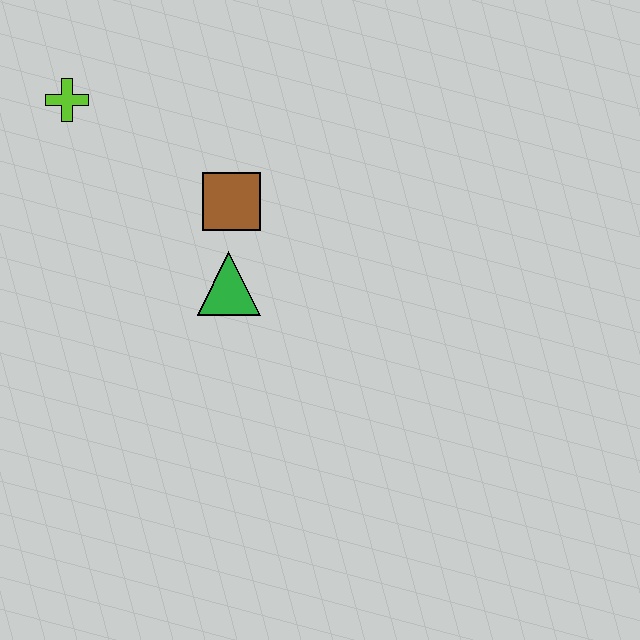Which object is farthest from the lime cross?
The green triangle is farthest from the lime cross.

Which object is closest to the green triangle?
The brown square is closest to the green triangle.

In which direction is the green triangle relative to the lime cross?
The green triangle is below the lime cross.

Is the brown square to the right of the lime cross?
Yes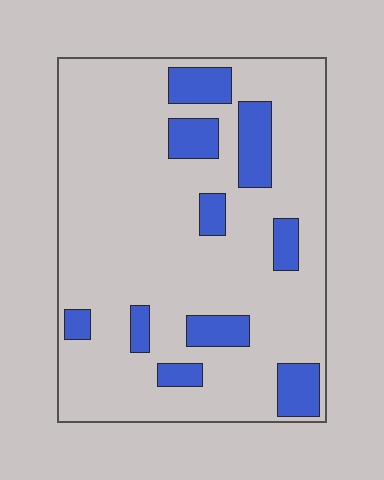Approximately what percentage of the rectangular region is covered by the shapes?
Approximately 15%.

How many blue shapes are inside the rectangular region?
10.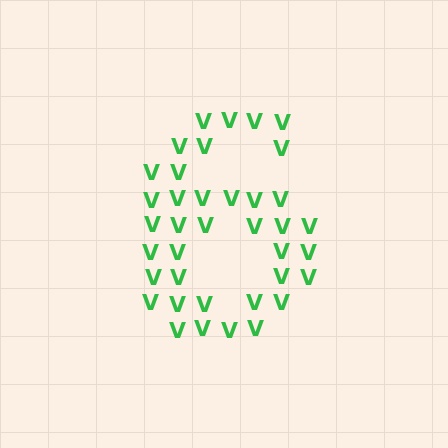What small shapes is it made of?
It is made of small letter V's.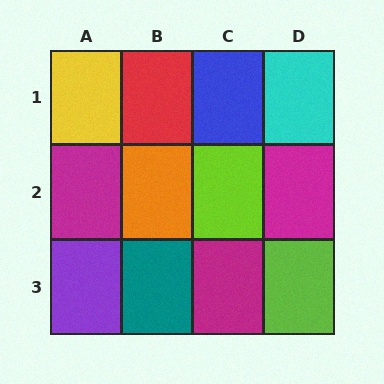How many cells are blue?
1 cell is blue.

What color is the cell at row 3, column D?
Lime.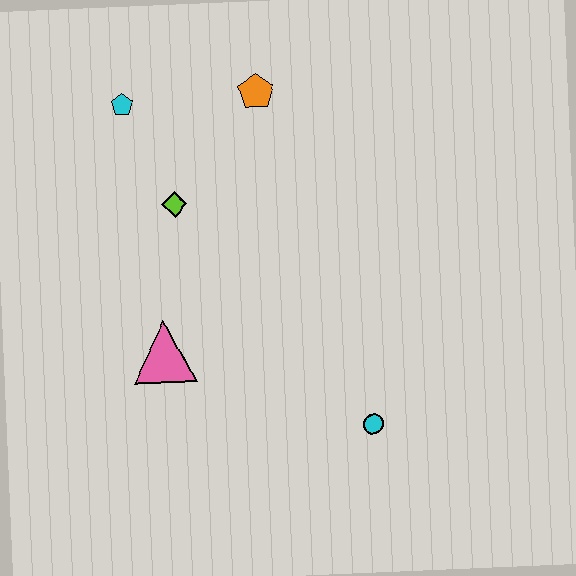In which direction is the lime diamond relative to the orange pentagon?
The lime diamond is below the orange pentagon.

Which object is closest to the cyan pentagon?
The lime diamond is closest to the cyan pentagon.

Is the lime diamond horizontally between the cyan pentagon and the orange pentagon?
Yes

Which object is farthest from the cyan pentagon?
The cyan circle is farthest from the cyan pentagon.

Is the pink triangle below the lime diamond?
Yes